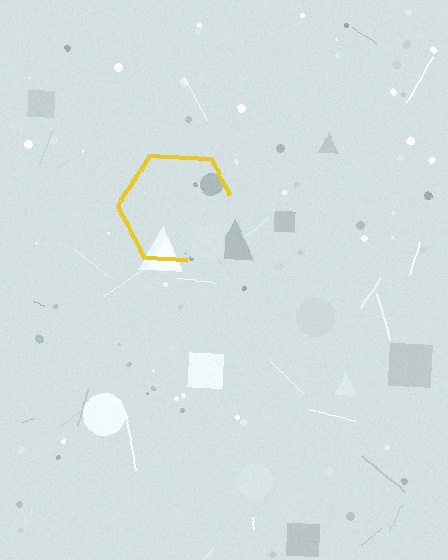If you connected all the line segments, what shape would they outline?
They would outline a hexagon.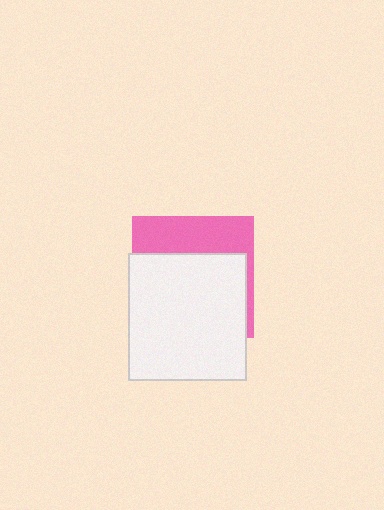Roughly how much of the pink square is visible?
A small part of it is visible (roughly 35%).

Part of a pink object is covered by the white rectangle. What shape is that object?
It is a square.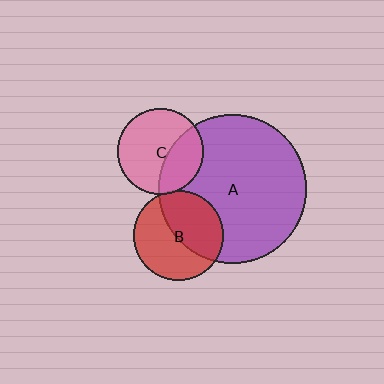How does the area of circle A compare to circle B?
Approximately 2.7 times.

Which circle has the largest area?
Circle A (purple).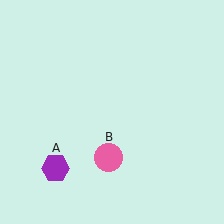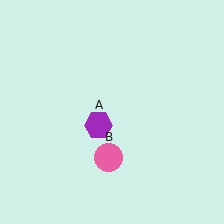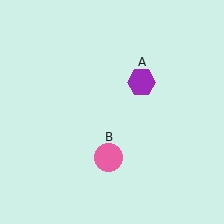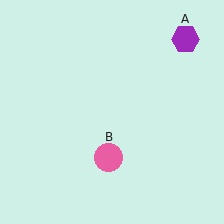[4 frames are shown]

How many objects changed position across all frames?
1 object changed position: purple hexagon (object A).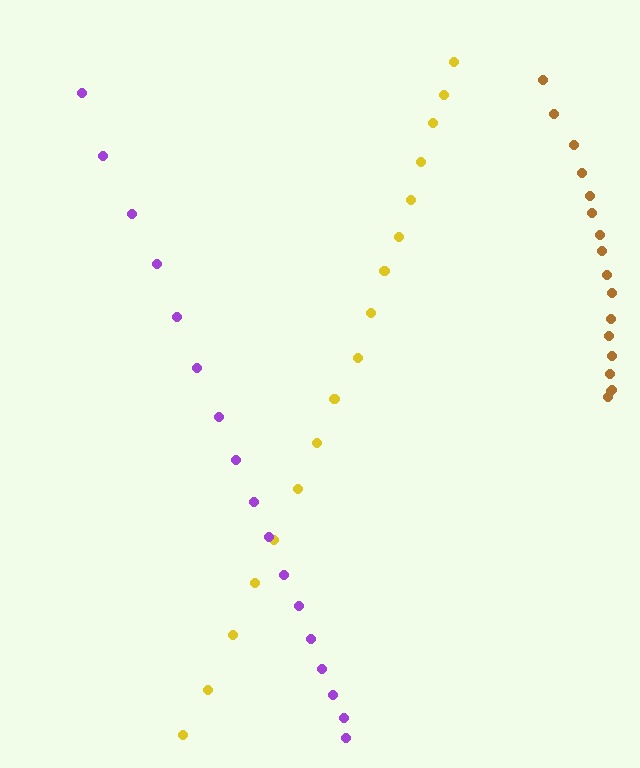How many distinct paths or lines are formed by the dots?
There are 3 distinct paths.